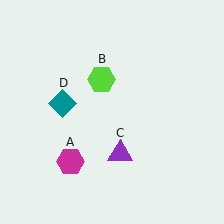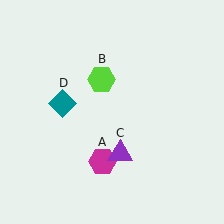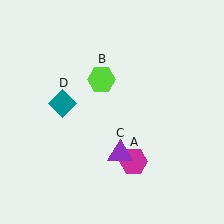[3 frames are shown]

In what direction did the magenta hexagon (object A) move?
The magenta hexagon (object A) moved right.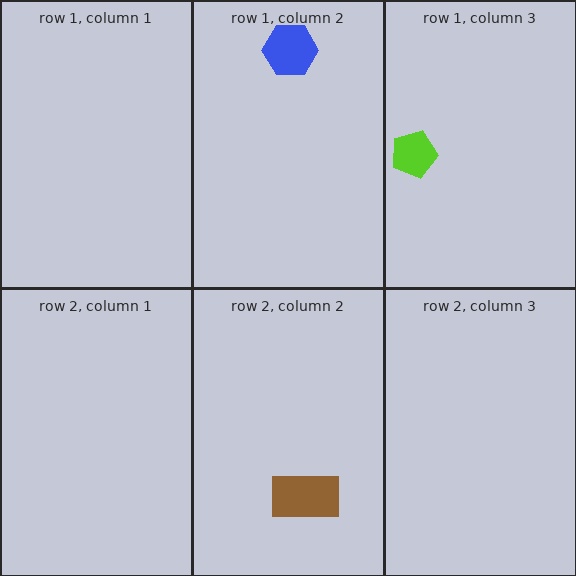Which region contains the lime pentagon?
The row 1, column 3 region.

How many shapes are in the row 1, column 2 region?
1.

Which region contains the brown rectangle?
The row 2, column 2 region.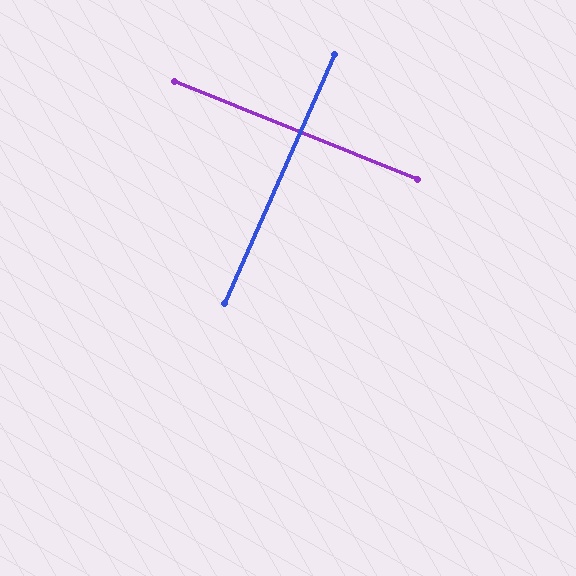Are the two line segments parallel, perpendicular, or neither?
Perpendicular — they meet at approximately 88°.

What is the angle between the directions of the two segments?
Approximately 88 degrees.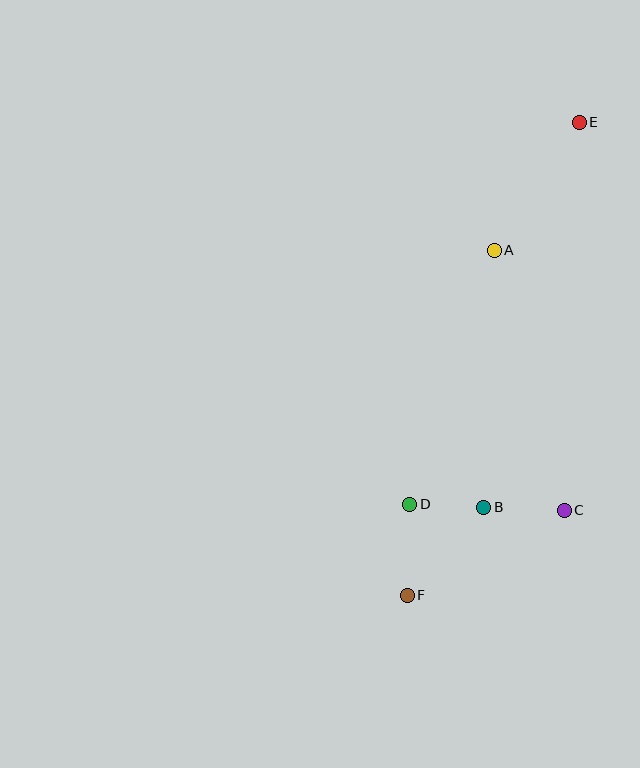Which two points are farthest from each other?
Points E and F are farthest from each other.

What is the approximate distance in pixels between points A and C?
The distance between A and C is approximately 269 pixels.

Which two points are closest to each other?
Points B and D are closest to each other.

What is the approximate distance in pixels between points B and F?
The distance between B and F is approximately 117 pixels.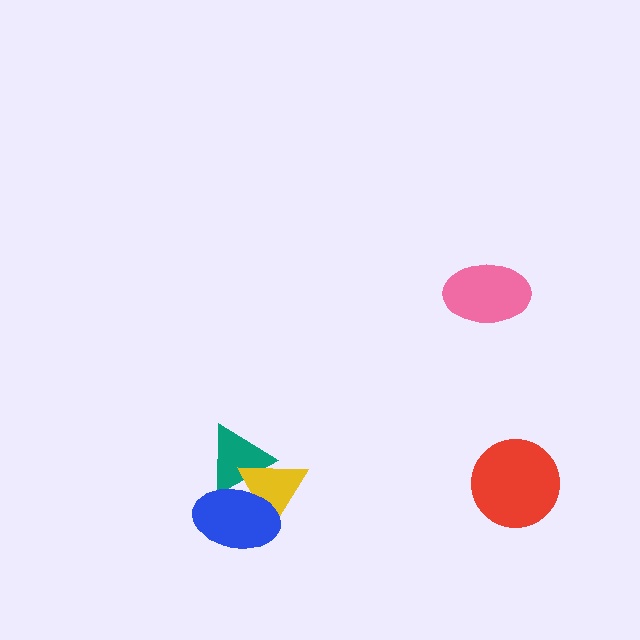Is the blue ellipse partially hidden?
No, no other shape covers it.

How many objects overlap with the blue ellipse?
2 objects overlap with the blue ellipse.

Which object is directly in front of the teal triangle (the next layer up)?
The yellow triangle is directly in front of the teal triangle.